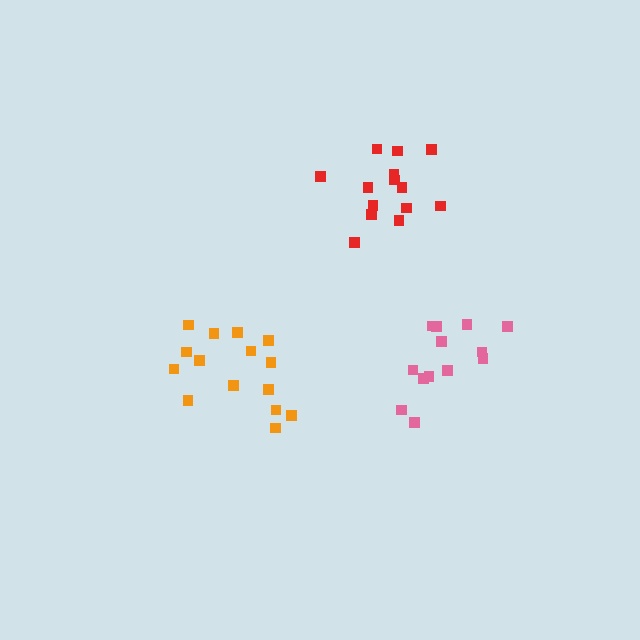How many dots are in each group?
Group 1: 15 dots, Group 2: 14 dots, Group 3: 13 dots (42 total).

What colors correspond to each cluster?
The clusters are colored: orange, red, pink.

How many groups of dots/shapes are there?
There are 3 groups.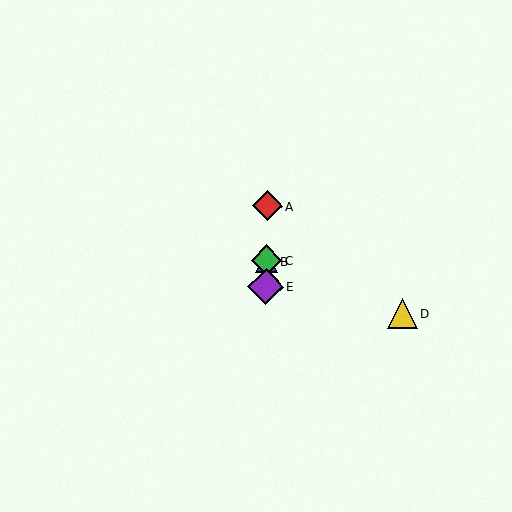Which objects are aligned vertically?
Objects A, B, C, E are aligned vertically.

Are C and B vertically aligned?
Yes, both are at x≈266.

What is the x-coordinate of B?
Object B is at x≈266.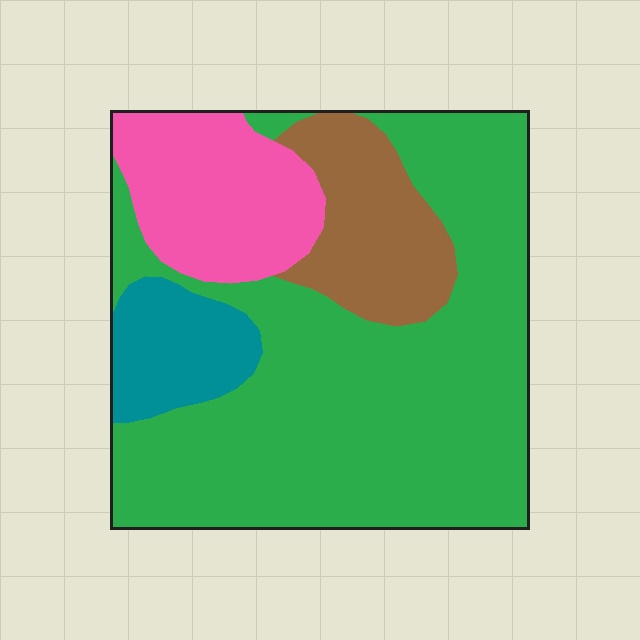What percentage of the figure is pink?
Pink covers roughly 15% of the figure.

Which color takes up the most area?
Green, at roughly 60%.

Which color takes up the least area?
Teal, at roughly 10%.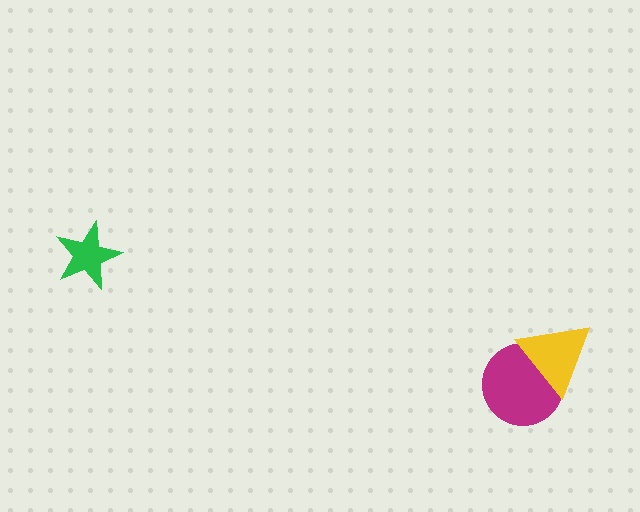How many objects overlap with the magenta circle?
1 object overlaps with the magenta circle.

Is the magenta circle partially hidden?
Yes, it is partially covered by another shape.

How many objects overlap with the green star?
0 objects overlap with the green star.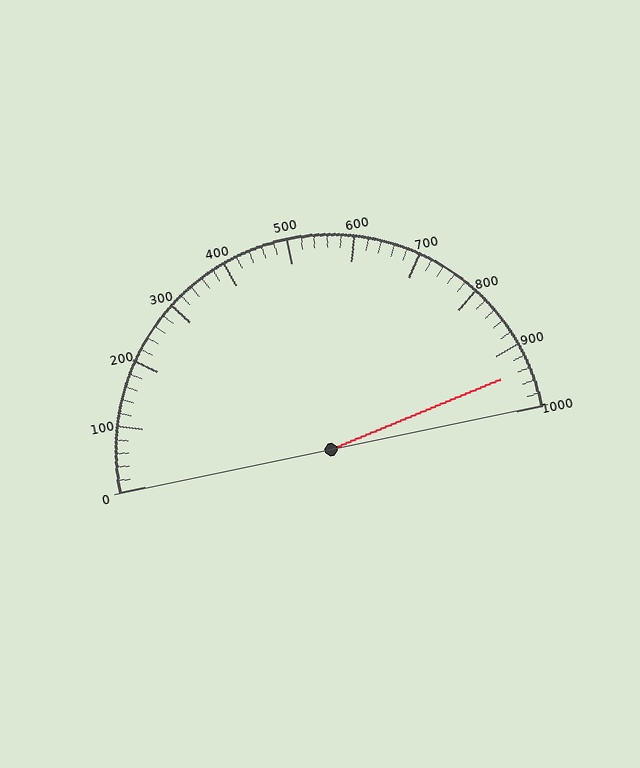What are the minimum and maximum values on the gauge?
The gauge ranges from 0 to 1000.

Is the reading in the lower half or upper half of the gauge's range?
The reading is in the upper half of the range (0 to 1000).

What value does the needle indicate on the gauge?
The needle indicates approximately 940.